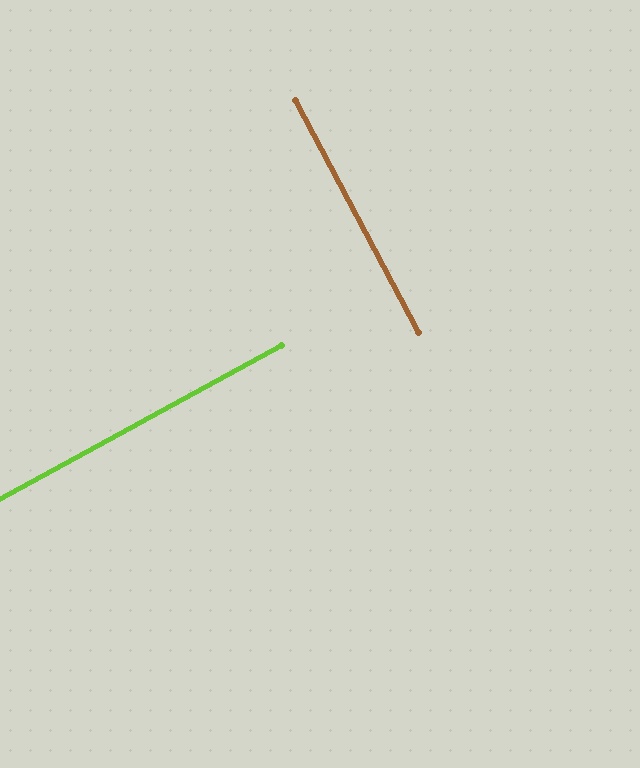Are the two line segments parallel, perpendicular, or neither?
Perpendicular — they meet at approximately 89°.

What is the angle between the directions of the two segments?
Approximately 89 degrees.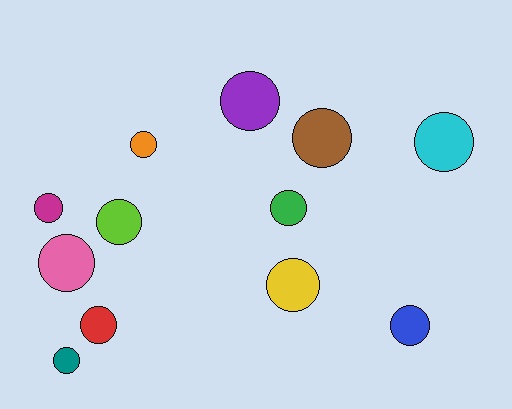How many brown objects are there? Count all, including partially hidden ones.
There is 1 brown object.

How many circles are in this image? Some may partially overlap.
There are 12 circles.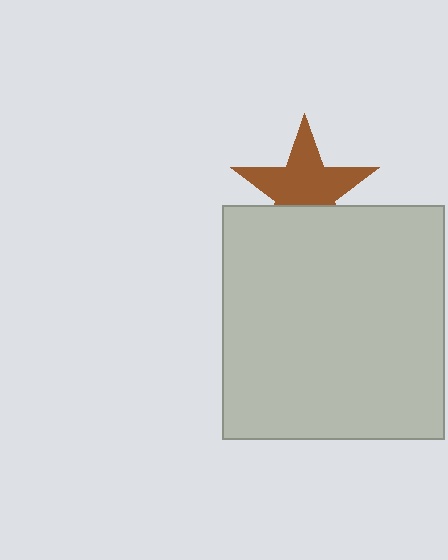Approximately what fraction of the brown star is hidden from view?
Roughly 33% of the brown star is hidden behind the light gray rectangle.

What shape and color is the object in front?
The object in front is a light gray rectangle.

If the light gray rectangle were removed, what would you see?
You would see the complete brown star.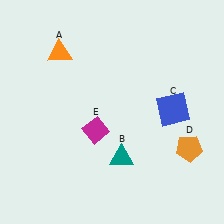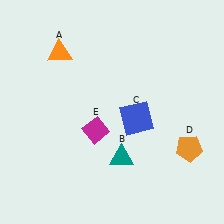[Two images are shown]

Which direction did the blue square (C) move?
The blue square (C) moved left.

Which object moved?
The blue square (C) moved left.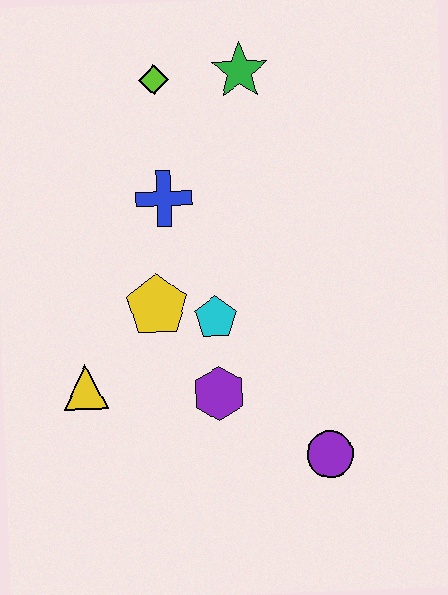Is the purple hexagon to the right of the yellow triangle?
Yes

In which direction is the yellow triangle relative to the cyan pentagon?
The yellow triangle is to the left of the cyan pentagon.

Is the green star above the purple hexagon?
Yes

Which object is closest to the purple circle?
The purple hexagon is closest to the purple circle.